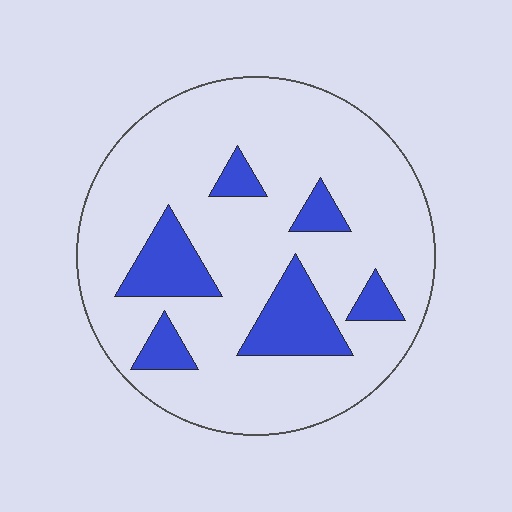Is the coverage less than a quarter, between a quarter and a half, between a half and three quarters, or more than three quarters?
Less than a quarter.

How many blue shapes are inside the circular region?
6.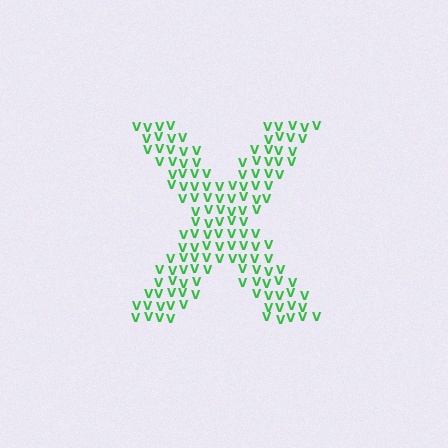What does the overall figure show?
The overall figure shows the letter X.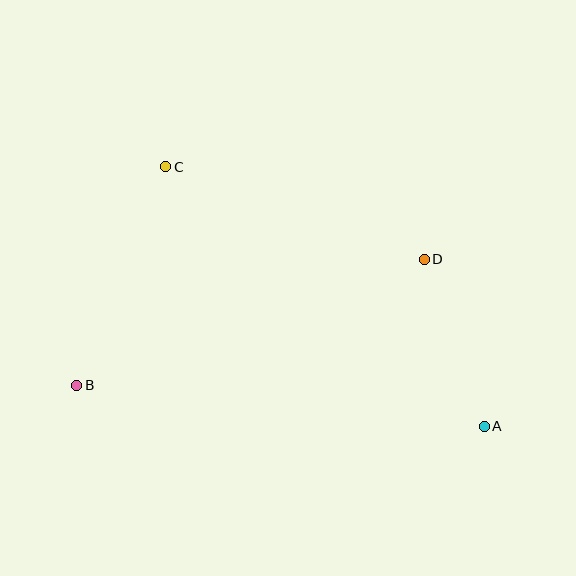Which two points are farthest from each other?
Points A and C are farthest from each other.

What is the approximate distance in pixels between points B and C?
The distance between B and C is approximately 236 pixels.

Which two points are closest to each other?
Points A and D are closest to each other.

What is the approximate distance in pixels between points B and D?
The distance between B and D is approximately 370 pixels.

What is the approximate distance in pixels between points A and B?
The distance between A and B is approximately 409 pixels.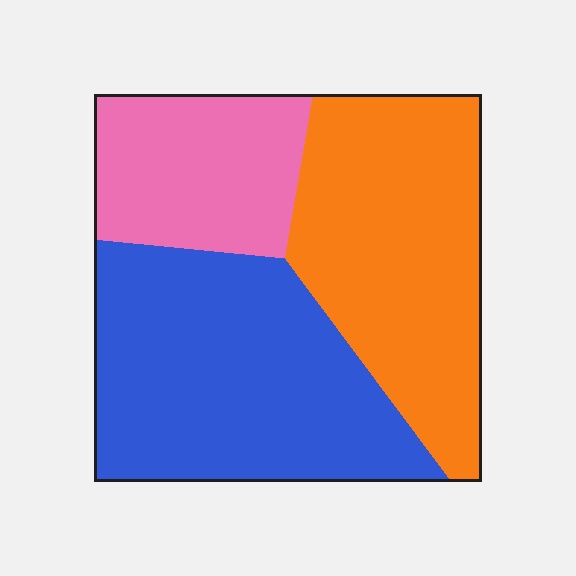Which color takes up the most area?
Blue, at roughly 40%.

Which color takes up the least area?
Pink, at roughly 20%.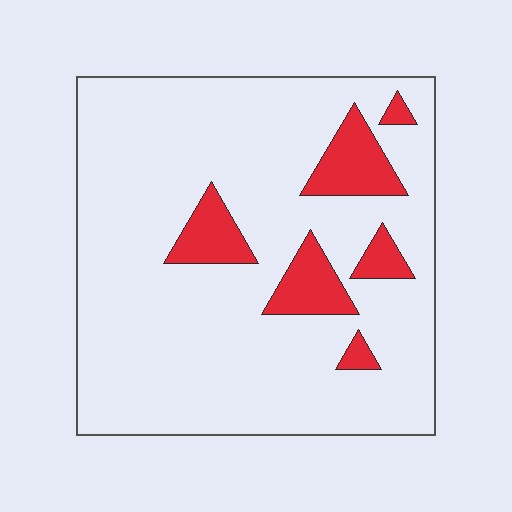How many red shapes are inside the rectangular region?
6.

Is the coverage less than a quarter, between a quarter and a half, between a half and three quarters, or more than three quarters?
Less than a quarter.